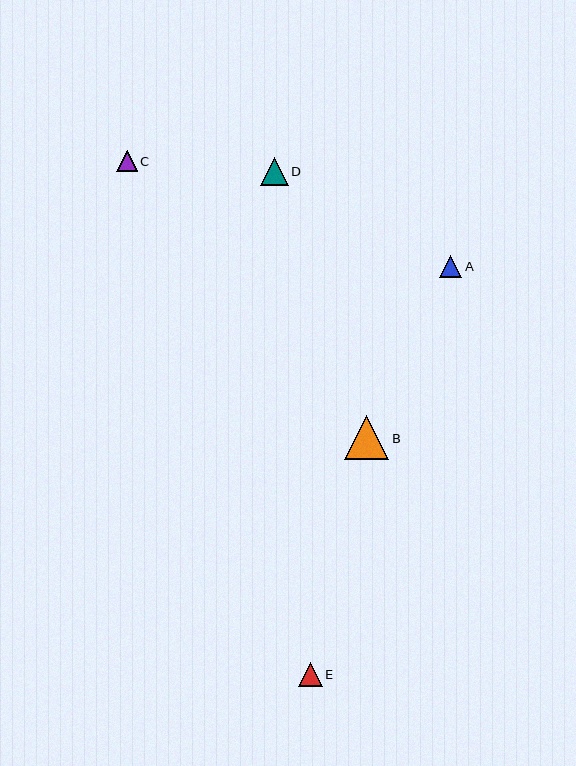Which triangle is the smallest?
Triangle C is the smallest with a size of approximately 20 pixels.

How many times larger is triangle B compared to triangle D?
Triangle B is approximately 1.6 times the size of triangle D.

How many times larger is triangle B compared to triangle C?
Triangle B is approximately 2.2 times the size of triangle C.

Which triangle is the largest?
Triangle B is the largest with a size of approximately 44 pixels.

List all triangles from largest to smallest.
From largest to smallest: B, D, E, A, C.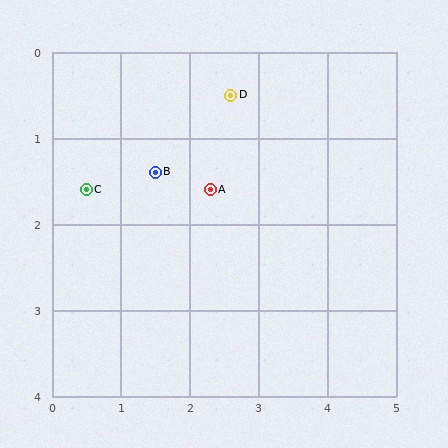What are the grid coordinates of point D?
Point D is at approximately (2.6, 0.5).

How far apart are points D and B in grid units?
Points D and B are about 1.4 grid units apart.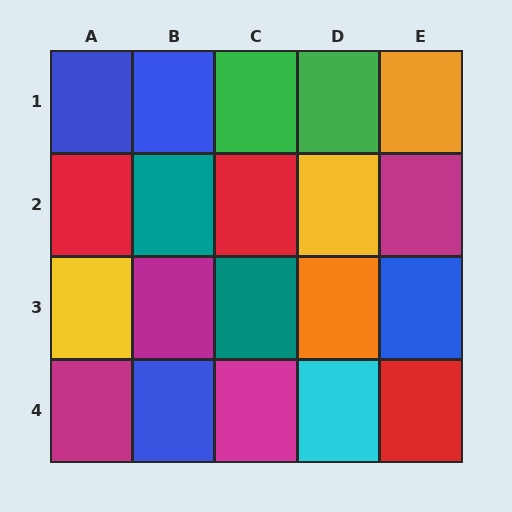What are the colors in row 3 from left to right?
Yellow, magenta, teal, orange, blue.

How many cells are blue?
4 cells are blue.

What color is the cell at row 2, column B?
Teal.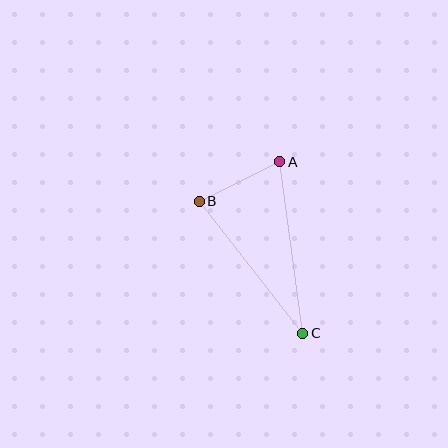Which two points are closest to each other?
Points A and B are closest to each other.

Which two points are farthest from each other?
Points A and C are farthest from each other.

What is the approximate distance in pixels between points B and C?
The distance between B and C is approximately 167 pixels.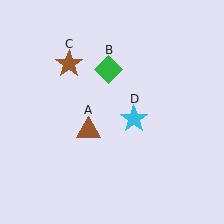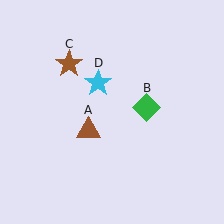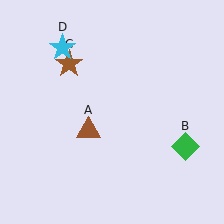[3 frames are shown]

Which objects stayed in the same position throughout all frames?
Brown triangle (object A) and brown star (object C) remained stationary.